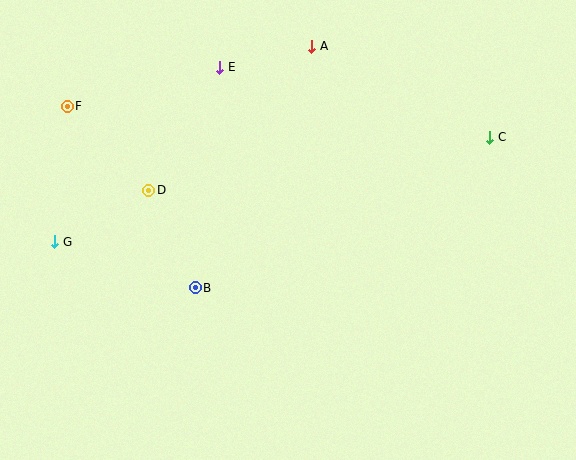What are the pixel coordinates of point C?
Point C is at (490, 137).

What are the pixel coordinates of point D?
Point D is at (149, 190).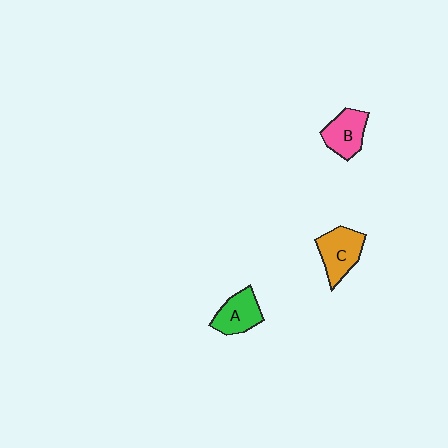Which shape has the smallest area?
Shape B (pink).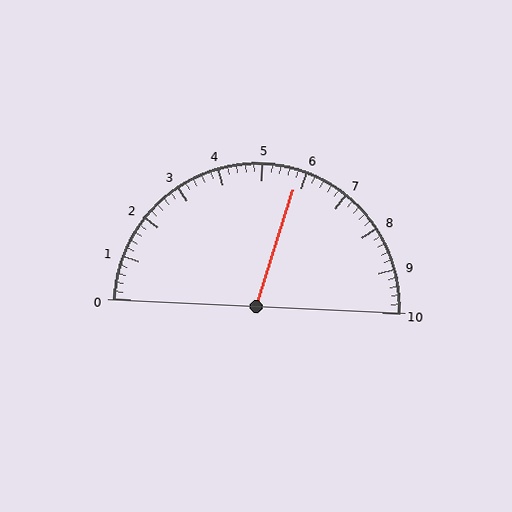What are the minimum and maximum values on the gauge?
The gauge ranges from 0 to 10.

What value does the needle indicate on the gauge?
The needle indicates approximately 5.8.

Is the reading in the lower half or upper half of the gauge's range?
The reading is in the upper half of the range (0 to 10).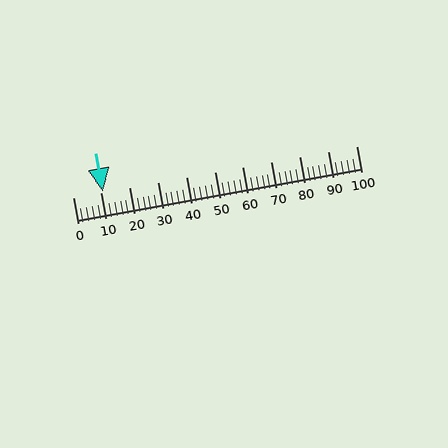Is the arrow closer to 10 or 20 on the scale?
The arrow is closer to 10.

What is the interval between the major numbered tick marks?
The major tick marks are spaced 10 units apart.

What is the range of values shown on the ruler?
The ruler shows values from 0 to 100.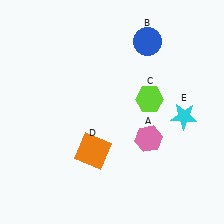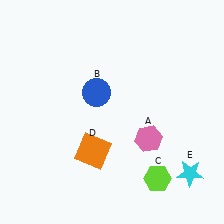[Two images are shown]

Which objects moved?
The objects that moved are: the blue circle (B), the lime hexagon (C), the cyan star (E).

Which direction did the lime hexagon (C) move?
The lime hexagon (C) moved down.